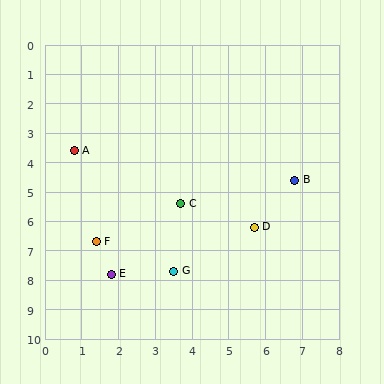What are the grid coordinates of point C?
Point C is at approximately (3.7, 5.4).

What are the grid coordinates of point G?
Point G is at approximately (3.5, 7.7).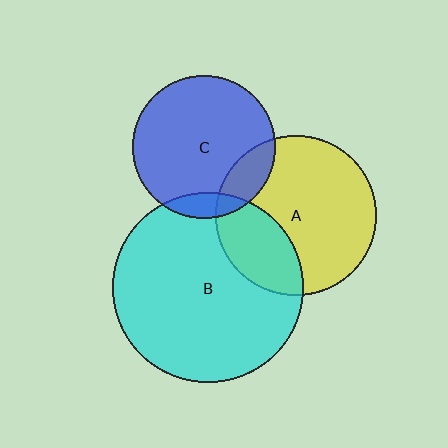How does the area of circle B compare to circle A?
Approximately 1.4 times.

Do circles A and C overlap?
Yes.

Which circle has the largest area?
Circle B (cyan).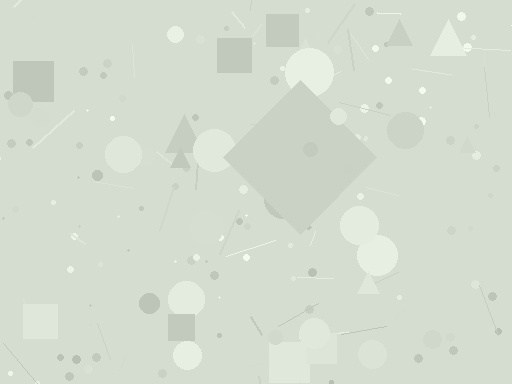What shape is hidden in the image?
A diamond is hidden in the image.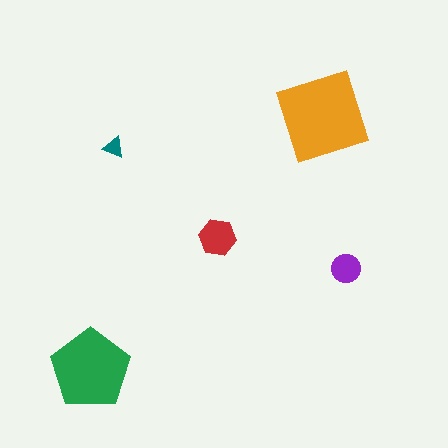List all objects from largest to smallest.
The orange diamond, the green pentagon, the red hexagon, the purple circle, the teal triangle.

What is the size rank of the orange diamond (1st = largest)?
1st.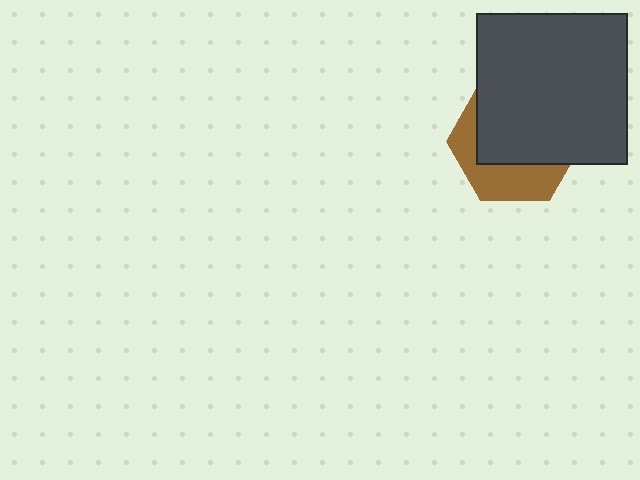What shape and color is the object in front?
The object in front is a dark gray square.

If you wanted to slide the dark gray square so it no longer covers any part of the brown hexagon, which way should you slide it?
Slide it up — that is the most direct way to separate the two shapes.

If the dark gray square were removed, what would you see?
You would see the complete brown hexagon.